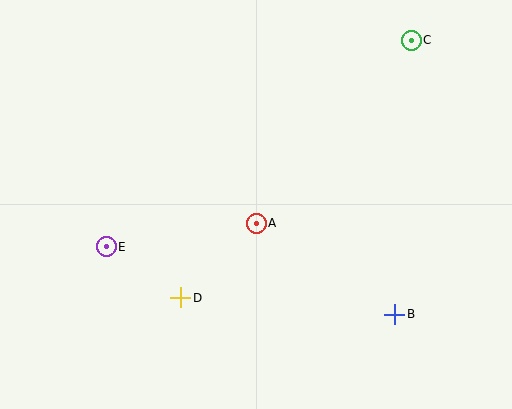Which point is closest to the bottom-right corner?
Point B is closest to the bottom-right corner.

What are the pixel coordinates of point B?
Point B is at (395, 314).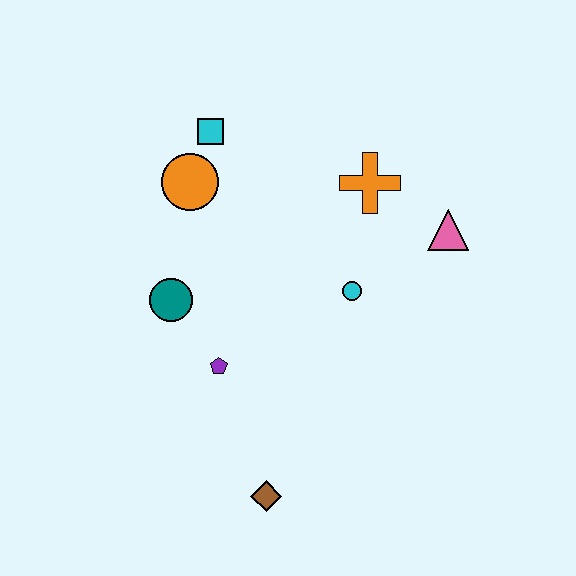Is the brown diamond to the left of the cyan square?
No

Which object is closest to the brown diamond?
The purple pentagon is closest to the brown diamond.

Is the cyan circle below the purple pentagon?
No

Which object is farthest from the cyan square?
The brown diamond is farthest from the cyan square.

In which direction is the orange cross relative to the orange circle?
The orange cross is to the right of the orange circle.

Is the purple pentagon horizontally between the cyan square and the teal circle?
No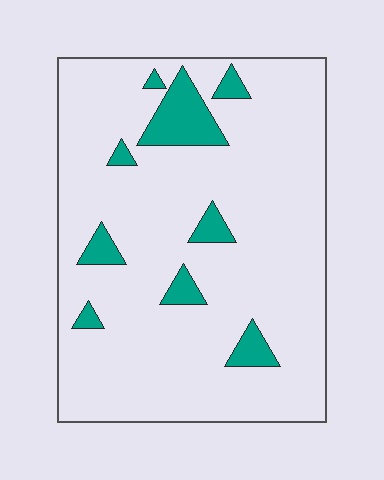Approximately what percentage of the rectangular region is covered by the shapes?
Approximately 10%.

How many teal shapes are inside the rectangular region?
9.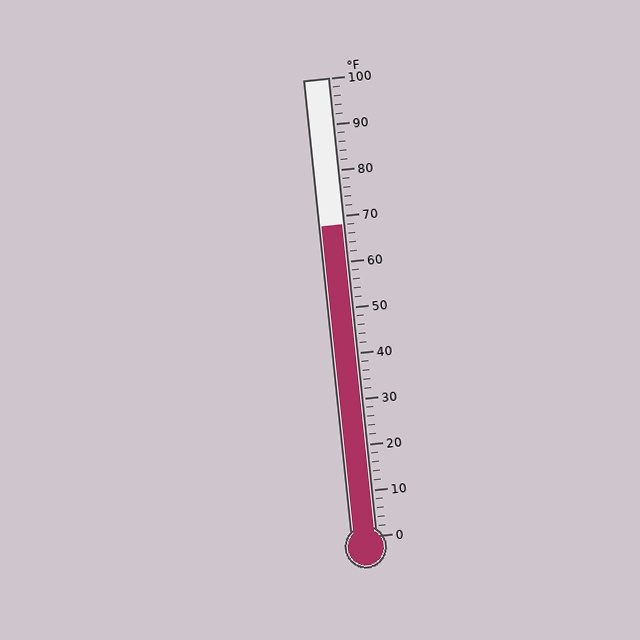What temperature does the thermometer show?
The thermometer shows approximately 68°F.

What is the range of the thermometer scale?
The thermometer scale ranges from 0°F to 100°F.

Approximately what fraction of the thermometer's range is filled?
The thermometer is filled to approximately 70% of its range.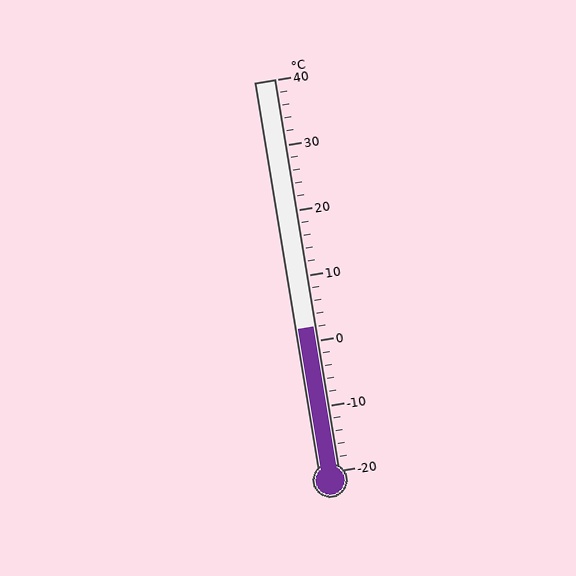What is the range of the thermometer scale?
The thermometer scale ranges from -20°C to 40°C.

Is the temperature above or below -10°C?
The temperature is above -10°C.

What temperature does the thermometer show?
The thermometer shows approximately 2°C.